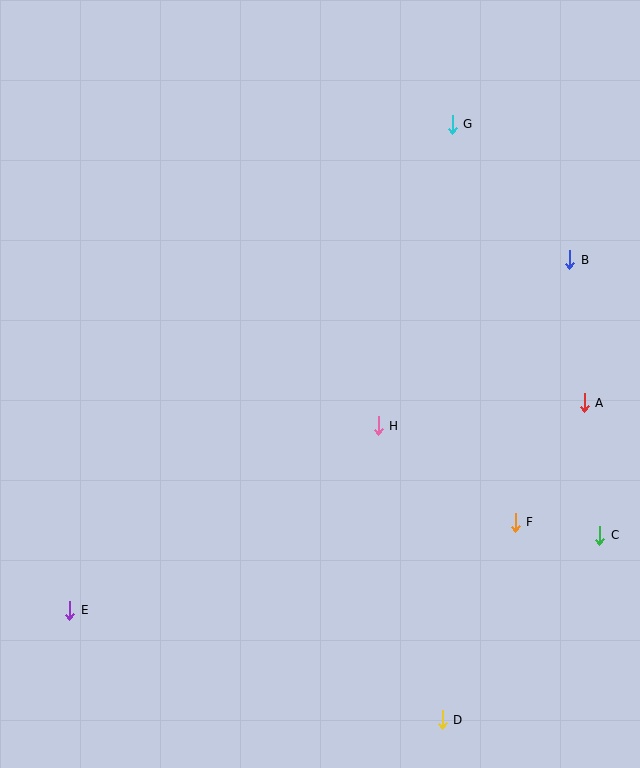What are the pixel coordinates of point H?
Point H is at (378, 426).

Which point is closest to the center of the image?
Point H at (378, 426) is closest to the center.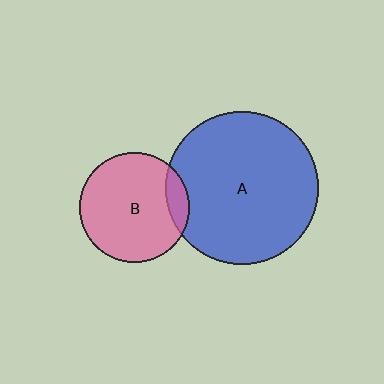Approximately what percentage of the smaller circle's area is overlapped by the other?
Approximately 10%.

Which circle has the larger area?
Circle A (blue).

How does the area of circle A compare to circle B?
Approximately 1.9 times.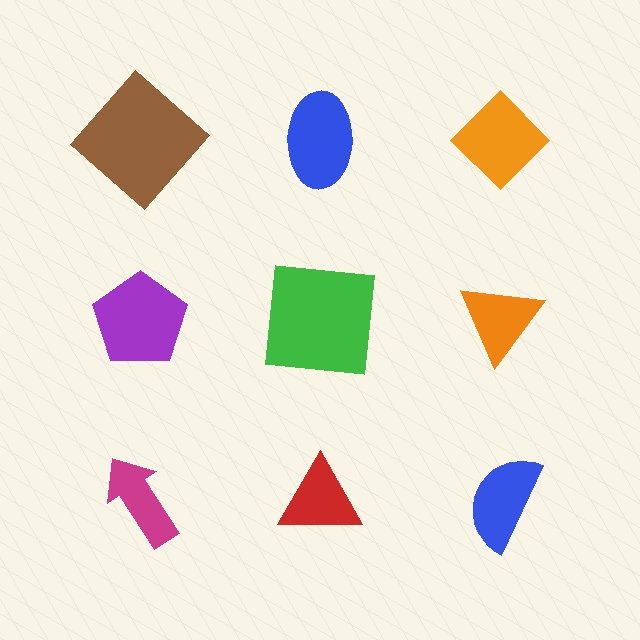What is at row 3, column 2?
A red triangle.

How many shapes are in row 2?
3 shapes.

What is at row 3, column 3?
A blue semicircle.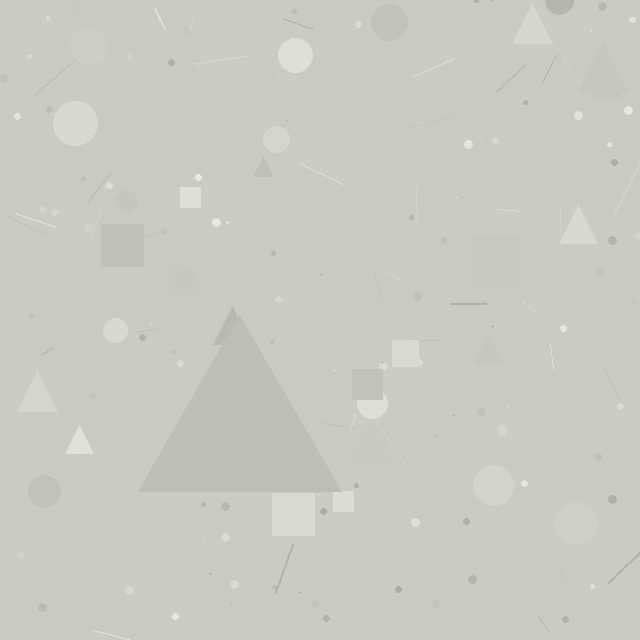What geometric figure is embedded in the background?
A triangle is embedded in the background.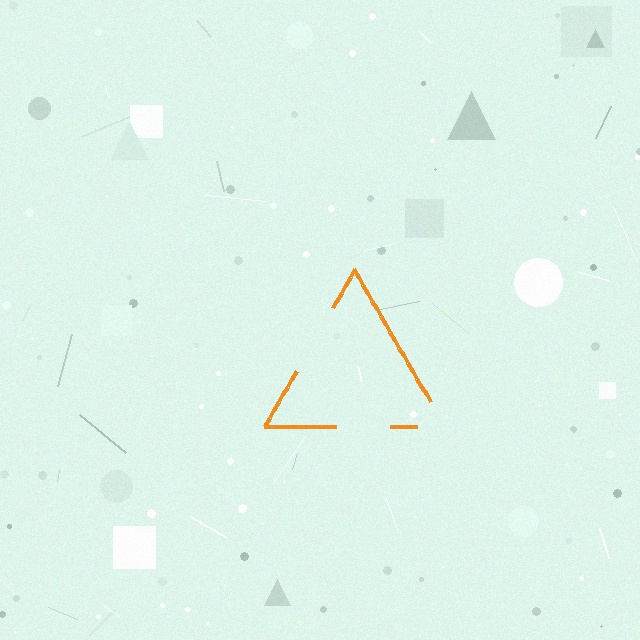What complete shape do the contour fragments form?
The contour fragments form a triangle.